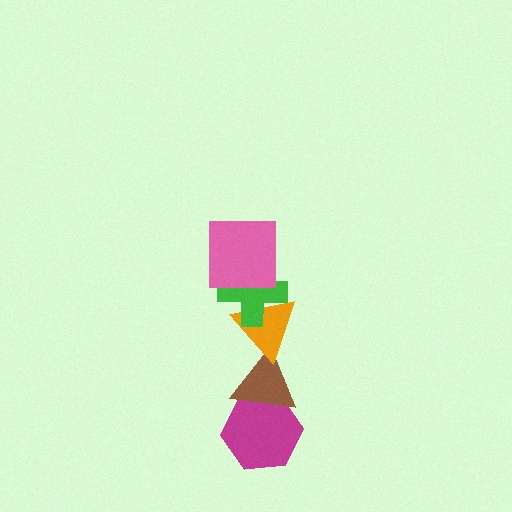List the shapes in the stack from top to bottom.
From top to bottom: the pink square, the green cross, the orange triangle, the brown triangle, the magenta hexagon.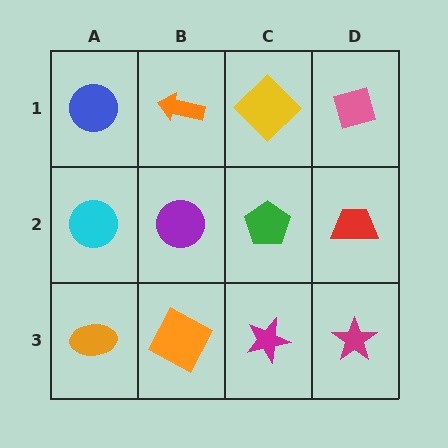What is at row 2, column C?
A green pentagon.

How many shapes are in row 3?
4 shapes.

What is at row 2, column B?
A purple circle.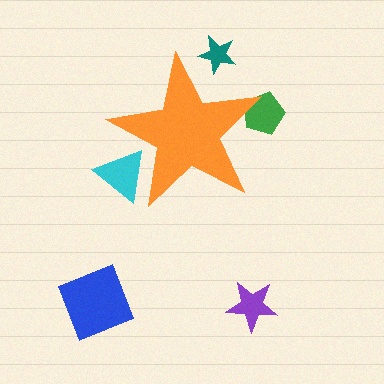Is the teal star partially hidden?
Yes, the teal star is partially hidden behind the orange star.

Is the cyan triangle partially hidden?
Yes, the cyan triangle is partially hidden behind the orange star.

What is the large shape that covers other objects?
An orange star.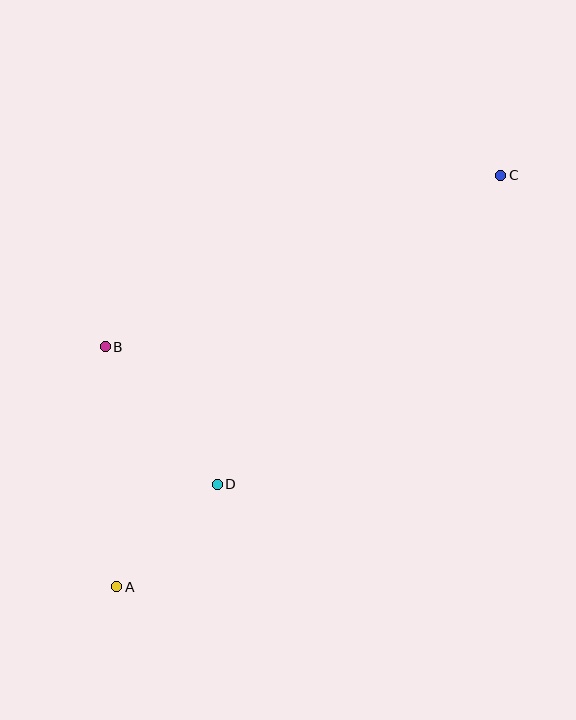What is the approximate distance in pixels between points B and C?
The distance between B and C is approximately 431 pixels.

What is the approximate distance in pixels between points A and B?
The distance between A and B is approximately 241 pixels.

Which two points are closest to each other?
Points A and D are closest to each other.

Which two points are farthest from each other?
Points A and C are farthest from each other.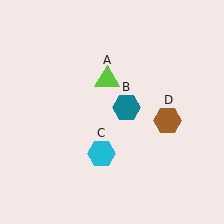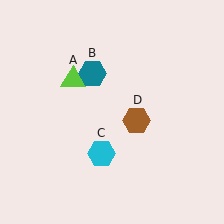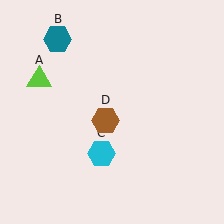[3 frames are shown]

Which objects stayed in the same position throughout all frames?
Cyan hexagon (object C) remained stationary.